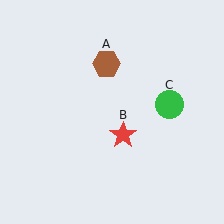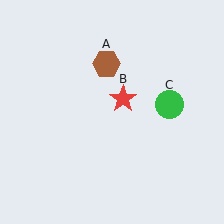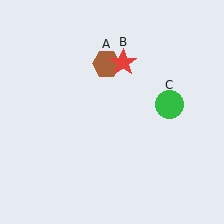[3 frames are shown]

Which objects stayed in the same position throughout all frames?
Brown hexagon (object A) and green circle (object C) remained stationary.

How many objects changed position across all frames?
1 object changed position: red star (object B).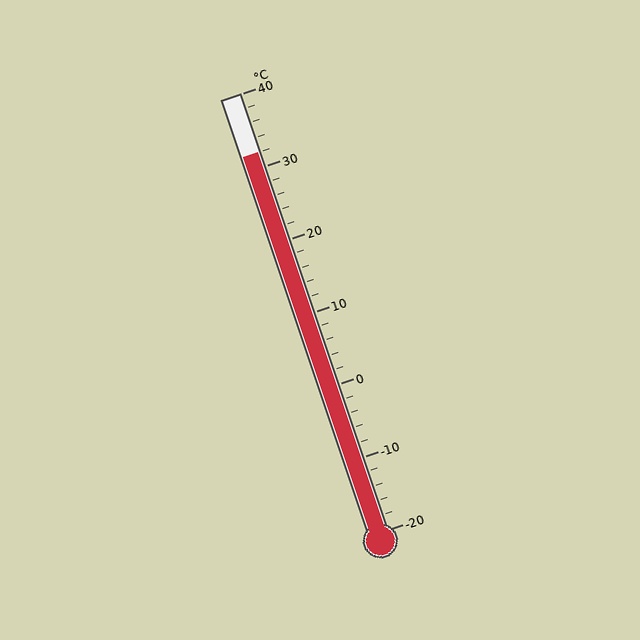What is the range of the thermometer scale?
The thermometer scale ranges from -20°C to 40°C.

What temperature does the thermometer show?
The thermometer shows approximately 32°C.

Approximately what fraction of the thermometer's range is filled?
The thermometer is filled to approximately 85% of its range.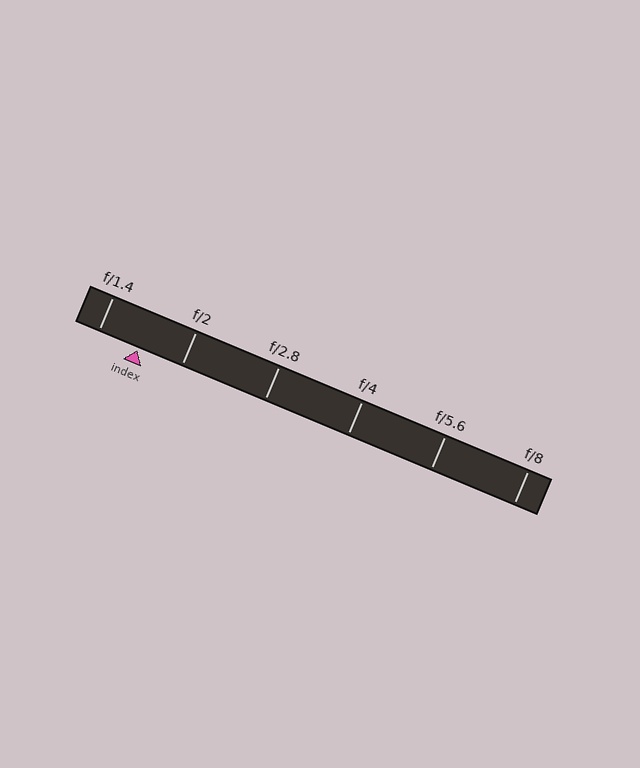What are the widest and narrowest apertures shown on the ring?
The widest aperture shown is f/1.4 and the narrowest is f/8.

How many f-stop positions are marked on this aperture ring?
There are 6 f-stop positions marked.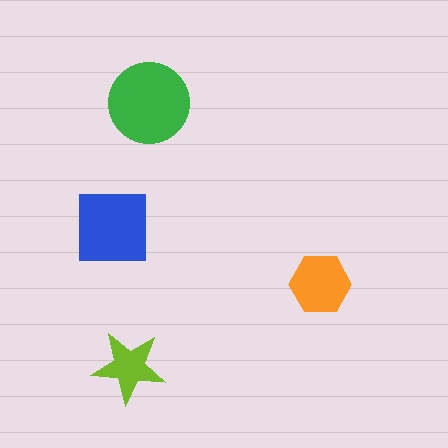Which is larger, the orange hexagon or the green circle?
The green circle.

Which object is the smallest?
The lime star.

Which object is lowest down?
The lime star is bottommost.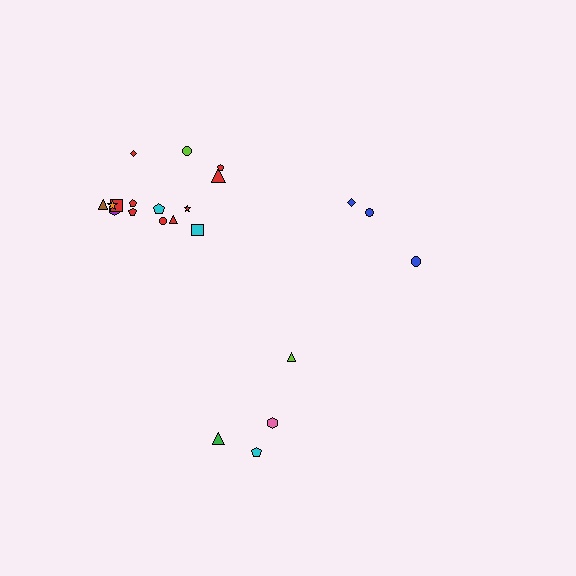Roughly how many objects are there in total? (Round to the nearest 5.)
Roughly 20 objects in total.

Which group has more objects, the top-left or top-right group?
The top-left group.